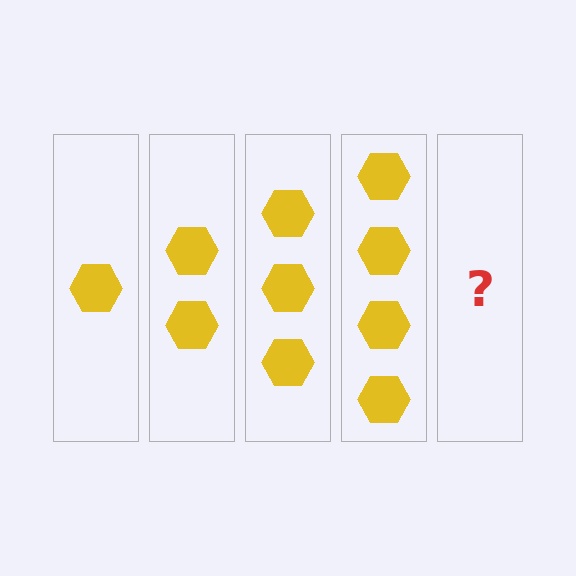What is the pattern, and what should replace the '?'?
The pattern is that each step adds one more hexagon. The '?' should be 5 hexagons.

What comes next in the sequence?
The next element should be 5 hexagons.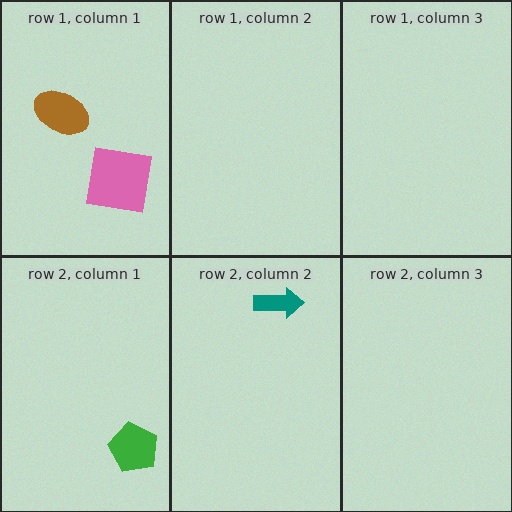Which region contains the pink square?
The row 1, column 1 region.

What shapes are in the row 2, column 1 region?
The green pentagon.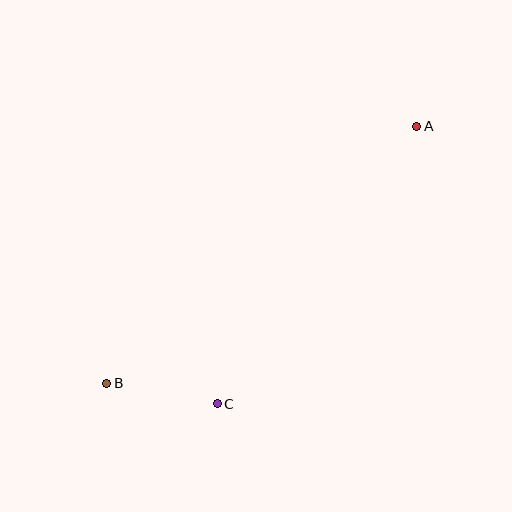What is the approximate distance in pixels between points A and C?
The distance between A and C is approximately 342 pixels.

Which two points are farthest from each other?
Points A and B are farthest from each other.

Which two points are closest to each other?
Points B and C are closest to each other.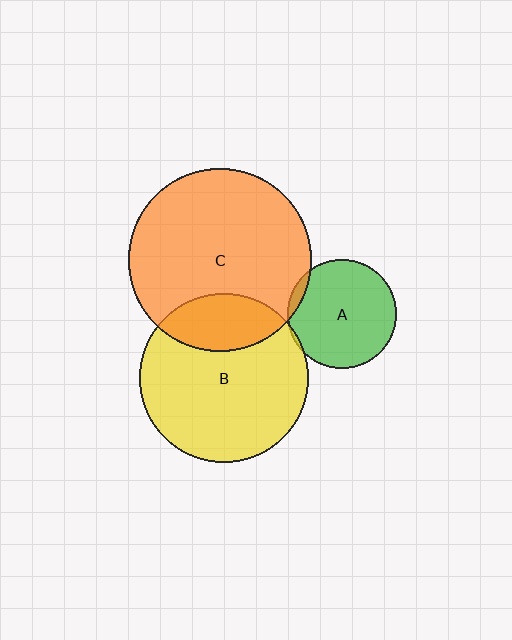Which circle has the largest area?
Circle C (orange).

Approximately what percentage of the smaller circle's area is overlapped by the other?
Approximately 25%.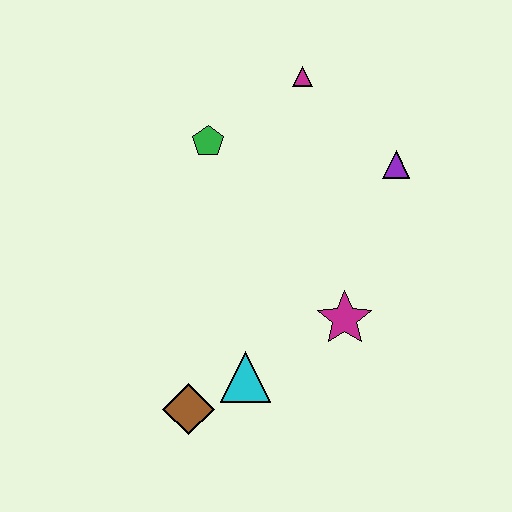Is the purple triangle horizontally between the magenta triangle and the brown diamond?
No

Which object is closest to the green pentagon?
The magenta triangle is closest to the green pentagon.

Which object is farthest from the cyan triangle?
The magenta triangle is farthest from the cyan triangle.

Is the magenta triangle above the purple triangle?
Yes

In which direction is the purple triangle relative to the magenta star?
The purple triangle is above the magenta star.